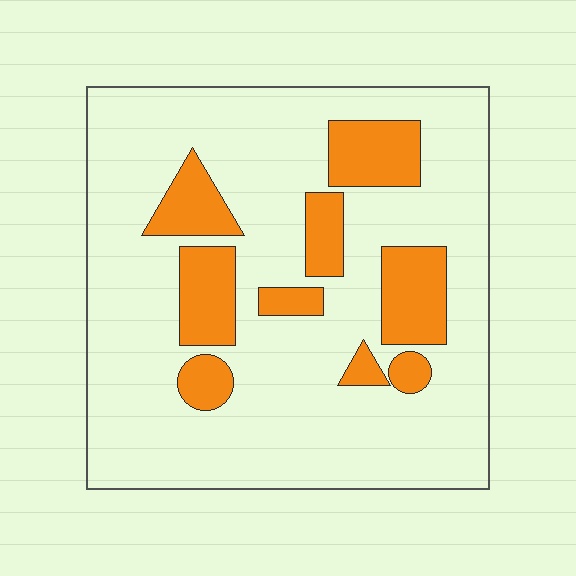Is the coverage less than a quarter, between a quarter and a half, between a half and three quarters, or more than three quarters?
Less than a quarter.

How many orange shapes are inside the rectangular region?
9.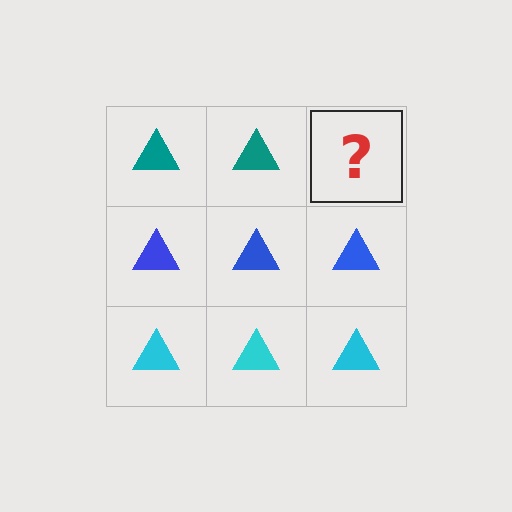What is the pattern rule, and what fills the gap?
The rule is that each row has a consistent color. The gap should be filled with a teal triangle.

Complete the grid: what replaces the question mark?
The question mark should be replaced with a teal triangle.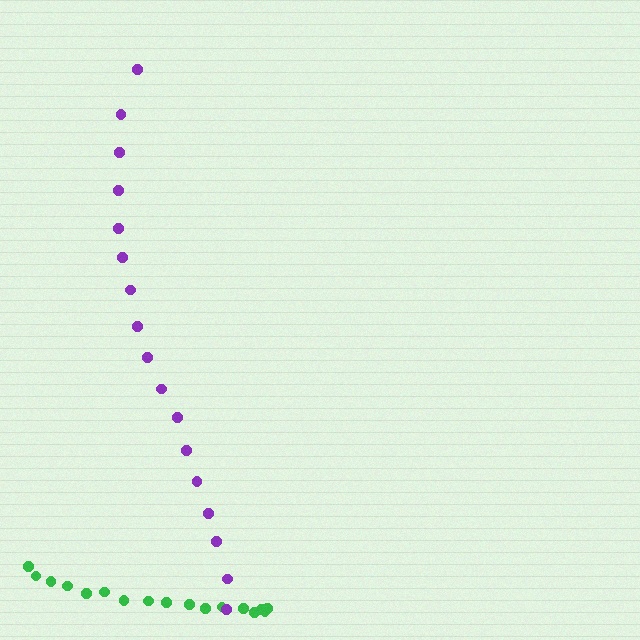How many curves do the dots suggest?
There are 2 distinct paths.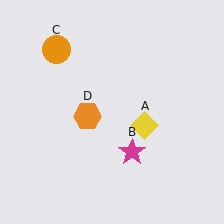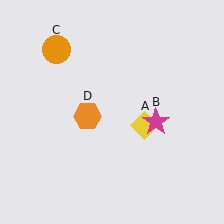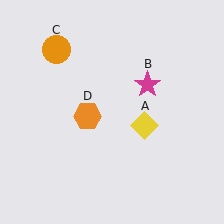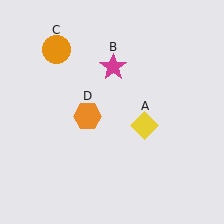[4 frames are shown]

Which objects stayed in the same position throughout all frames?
Yellow diamond (object A) and orange circle (object C) and orange hexagon (object D) remained stationary.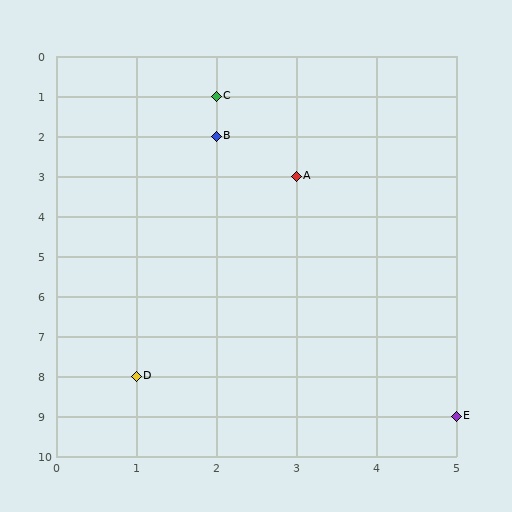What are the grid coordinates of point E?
Point E is at grid coordinates (5, 9).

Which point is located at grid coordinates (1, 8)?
Point D is at (1, 8).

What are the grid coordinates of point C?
Point C is at grid coordinates (2, 1).